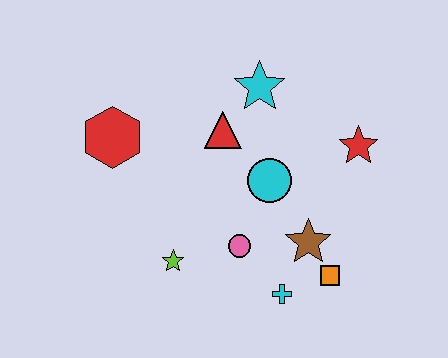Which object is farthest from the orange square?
The red hexagon is farthest from the orange square.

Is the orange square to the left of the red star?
Yes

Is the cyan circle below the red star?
Yes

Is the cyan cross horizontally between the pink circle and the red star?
Yes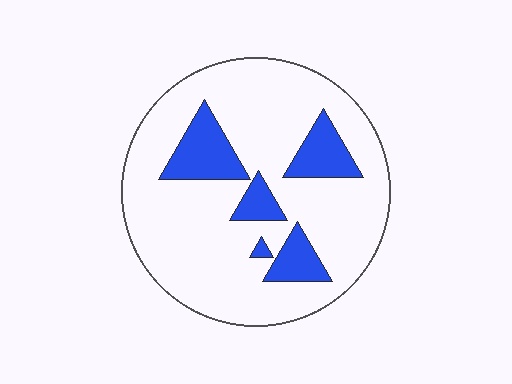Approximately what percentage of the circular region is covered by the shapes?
Approximately 20%.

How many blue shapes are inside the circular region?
5.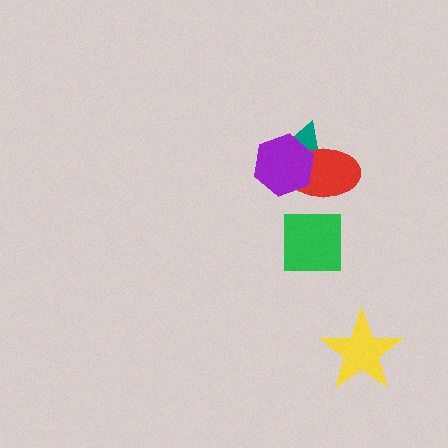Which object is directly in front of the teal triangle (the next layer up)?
The red ellipse is directly in front of the teal triangle.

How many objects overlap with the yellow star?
0 objects overlap with the yellow star.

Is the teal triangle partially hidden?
Yes, it is partially covered by another shape.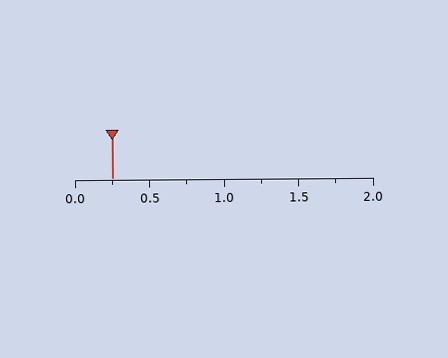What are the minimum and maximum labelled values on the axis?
The axis runs from 0.0 to 2.0.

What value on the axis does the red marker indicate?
The marker indicates approximately 0.25.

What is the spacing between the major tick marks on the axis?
The major ticks are spaced 0.5 apart.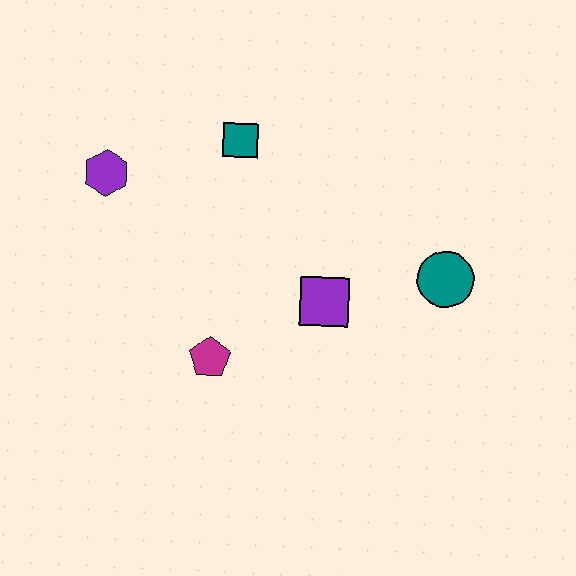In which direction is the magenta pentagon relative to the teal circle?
The magenta pentagon is to the left of the teal circle.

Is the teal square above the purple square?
Yes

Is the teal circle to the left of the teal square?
No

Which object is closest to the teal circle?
The purple square is closest to the teal circle.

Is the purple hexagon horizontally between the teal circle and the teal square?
No